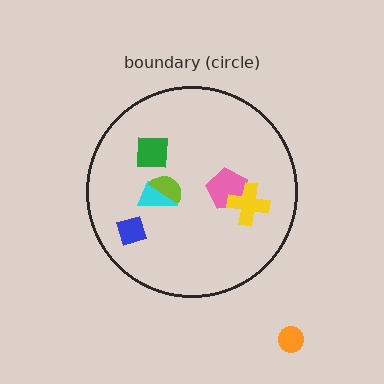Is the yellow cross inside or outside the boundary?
Inside.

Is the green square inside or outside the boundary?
Inside.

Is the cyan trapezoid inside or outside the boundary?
Inside.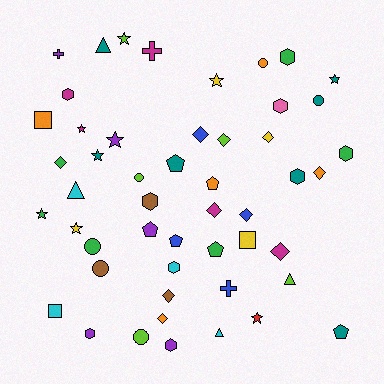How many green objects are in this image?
There are 6 green objects.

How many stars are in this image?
There are 9 stars.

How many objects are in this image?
There are 50 objects.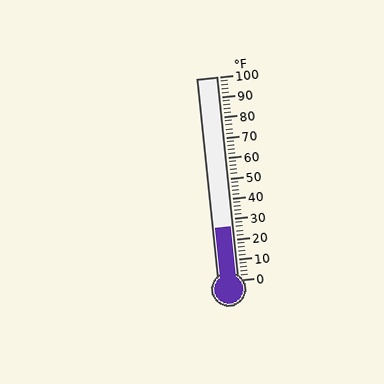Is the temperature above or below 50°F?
The temperature is below 50°F.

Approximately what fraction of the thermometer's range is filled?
The thermometer is filled to approximately 25% of its range.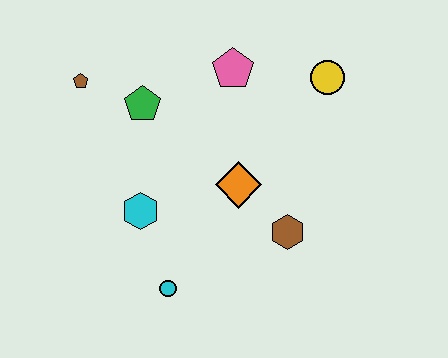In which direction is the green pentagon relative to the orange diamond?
The green pentagon is to the left of the orange diamond.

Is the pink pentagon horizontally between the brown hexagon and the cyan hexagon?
Yes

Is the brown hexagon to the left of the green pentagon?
No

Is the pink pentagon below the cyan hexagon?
No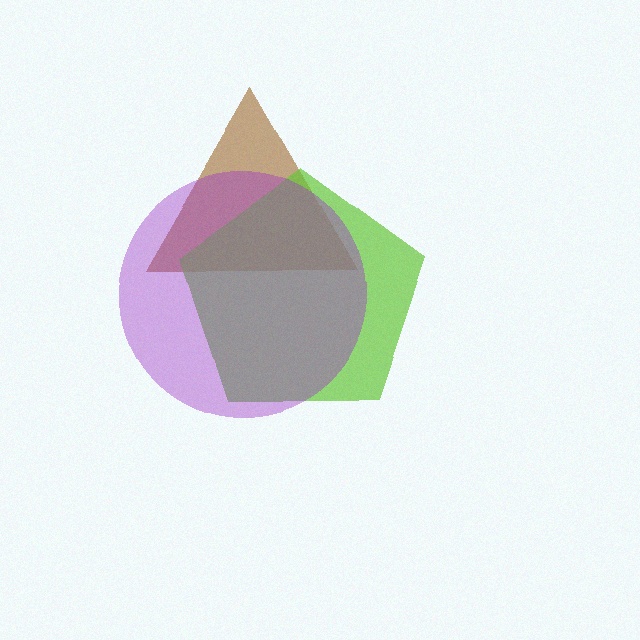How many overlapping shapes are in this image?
There are 3 overlapping shapes in the image.